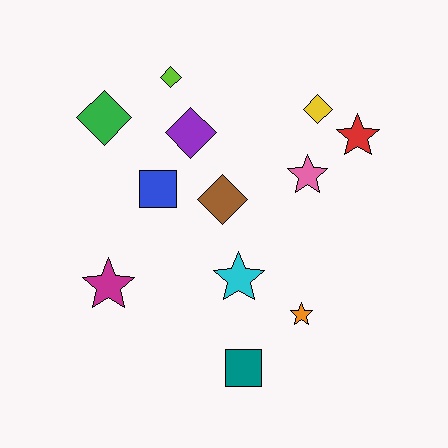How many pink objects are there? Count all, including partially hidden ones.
There is 1 pink object.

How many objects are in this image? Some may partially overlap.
There are 12 objects.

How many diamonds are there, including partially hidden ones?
There are 5 diamonds.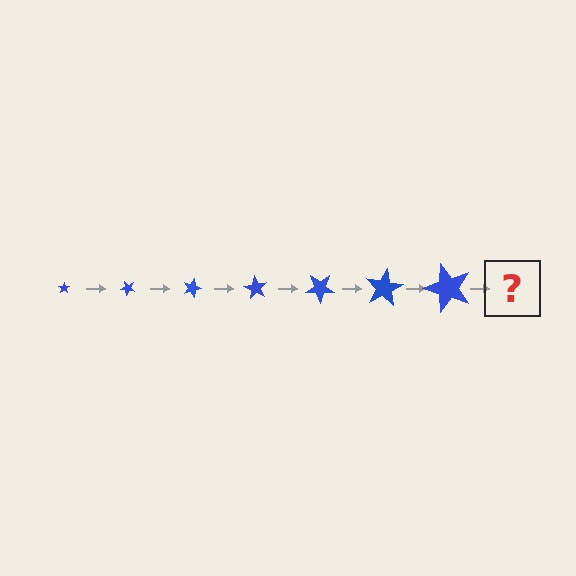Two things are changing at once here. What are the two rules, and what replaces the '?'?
The two rules are that the star grows larger each step and it rotates 45 degrees each step. The '?' should be a star, larger than the previous one and rotated 315 degrees from the start.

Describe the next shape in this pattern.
It should be a star, larger than the previous one and rotated 315 degrees from the start.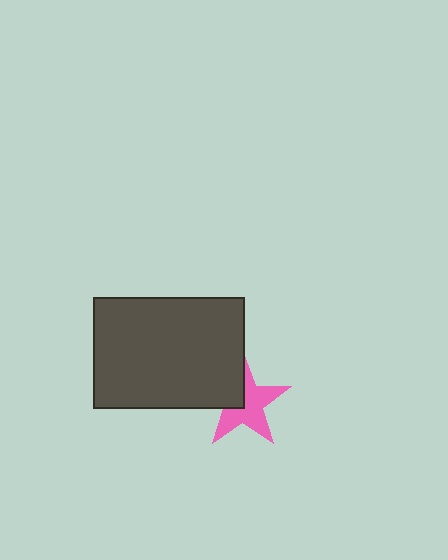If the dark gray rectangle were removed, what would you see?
You would see the complete pink star.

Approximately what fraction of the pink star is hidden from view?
Roughly 37% of the pink star is hidden behind the dark gray rectangle.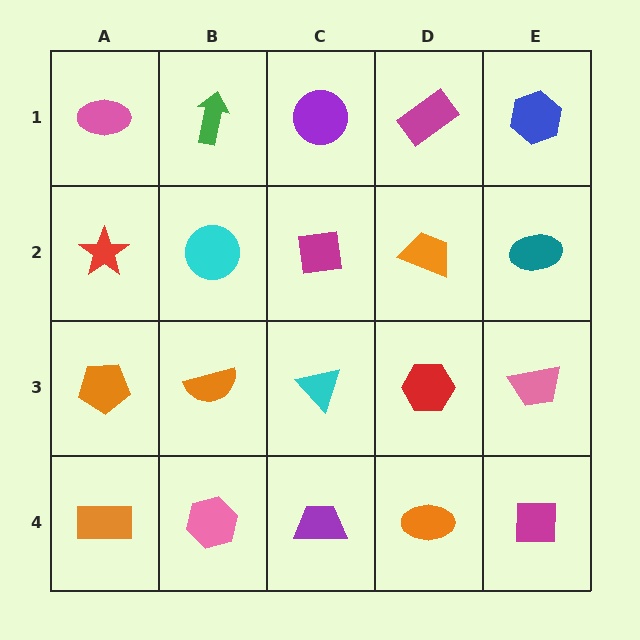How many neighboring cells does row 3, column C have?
4.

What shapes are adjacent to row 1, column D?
An orange trapezoid (row 2, column D), a purple circle (row 1, column C), a blue hexagon (row 1, column E).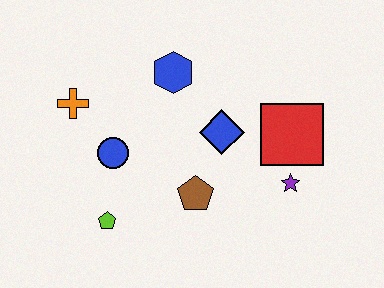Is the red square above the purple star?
Yes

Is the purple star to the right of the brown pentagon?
Yes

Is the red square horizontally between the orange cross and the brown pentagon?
No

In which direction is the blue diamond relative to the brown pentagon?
The blue diamond is above the brown pentagon.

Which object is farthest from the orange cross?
The purple star is farthest from the orange cross.